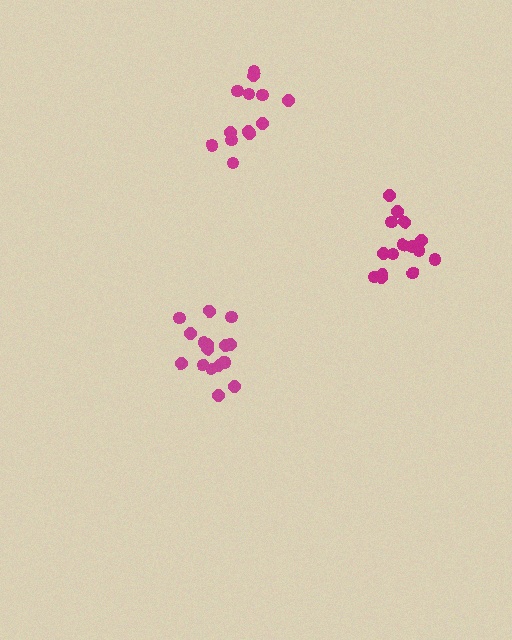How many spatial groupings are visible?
There are 3 spatial groupings.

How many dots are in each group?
Group 1: 17 dots, Group 2: 16 dots, Group 3: 13 dots (46 total).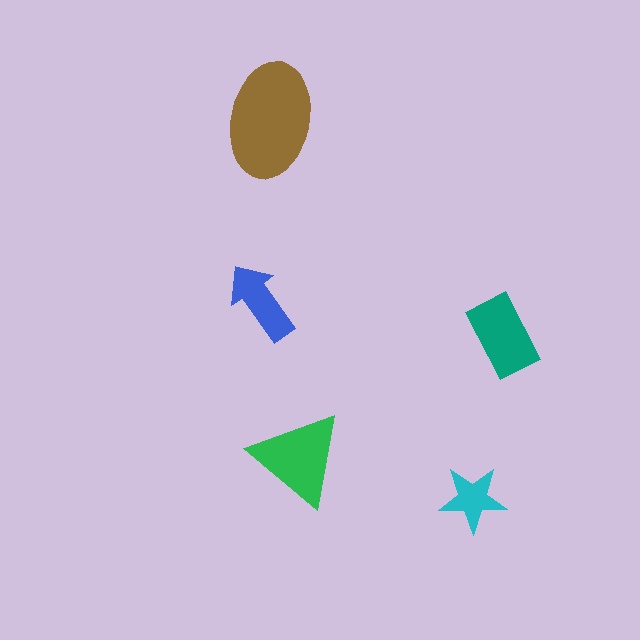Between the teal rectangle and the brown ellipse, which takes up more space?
The brown ellipse.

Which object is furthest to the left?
The blue arrow is leftmost.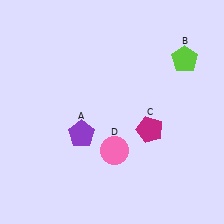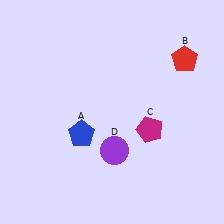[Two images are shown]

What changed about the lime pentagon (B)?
In Image 1, B is lime. In Image 2, it changed to red.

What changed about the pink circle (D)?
In Image 1, D is pink. In Image 2, it changed to purple.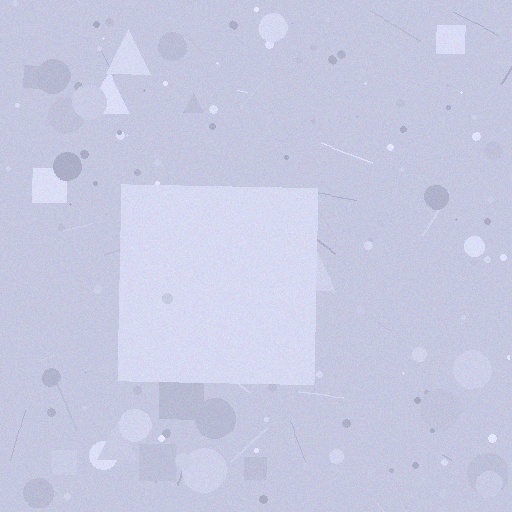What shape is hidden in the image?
A square is hidden in the image.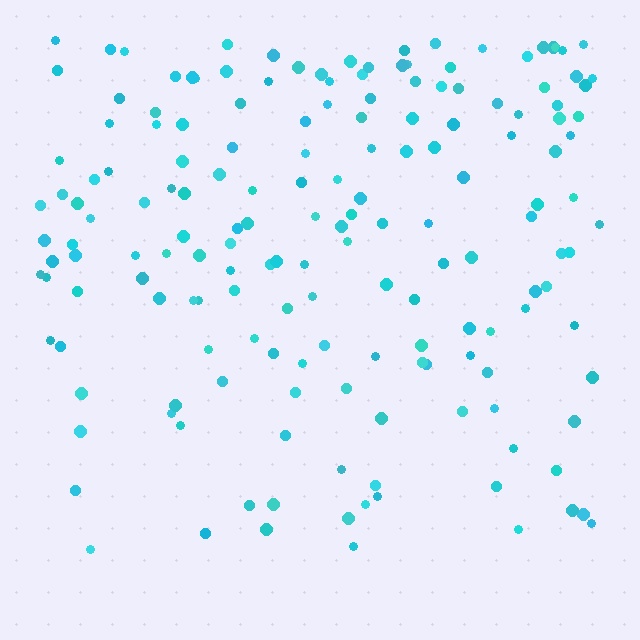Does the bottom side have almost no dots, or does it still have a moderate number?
Still a moderate number, just noticeably fewer than the top.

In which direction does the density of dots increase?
From bottom to top, with the top side densest.